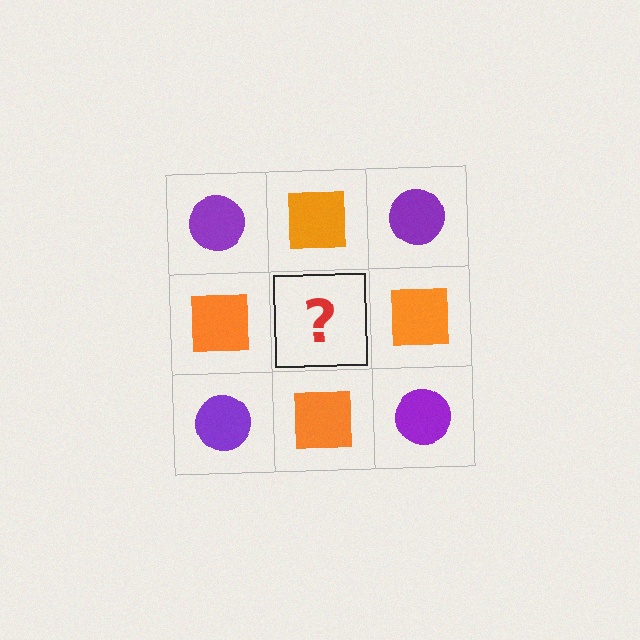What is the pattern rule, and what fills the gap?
The rule is that it alternates purple circle and orange square in a checkerboard pattern. The gap should be filled with a purple circle.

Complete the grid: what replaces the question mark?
The question mark should be replaced with a purple circle.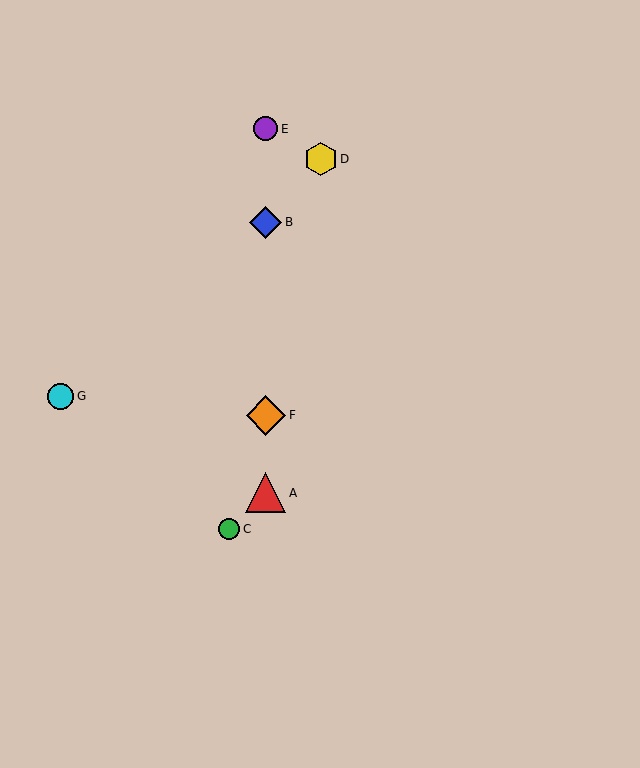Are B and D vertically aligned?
No, B is at x≈266 and D is at x≈321.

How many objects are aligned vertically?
4 objects (A, B, E, F) are aligned vertically.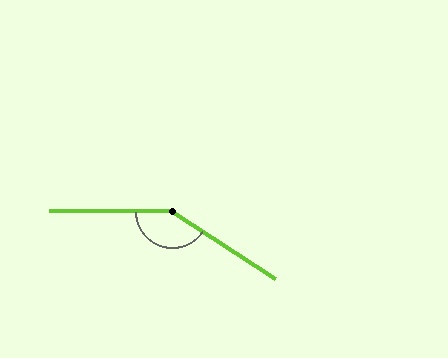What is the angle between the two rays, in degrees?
Approximately 147 degrees.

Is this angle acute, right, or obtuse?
It is obtuse.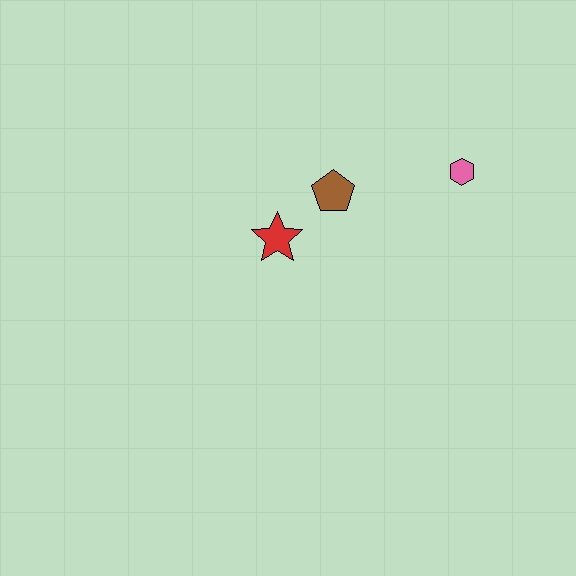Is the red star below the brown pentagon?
Yes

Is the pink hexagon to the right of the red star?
Yes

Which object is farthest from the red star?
The pink hexagon is farthest from the red star.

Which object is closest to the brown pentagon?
The red star is closest to the brown pentagon.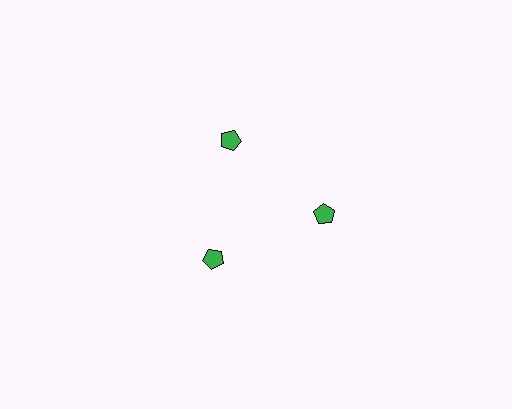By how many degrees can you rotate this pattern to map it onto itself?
The pattern maps onto itself every 120 degrees of rotation.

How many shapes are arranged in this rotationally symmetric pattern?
There are 3 shapes, arranged in 3 groups of 1.